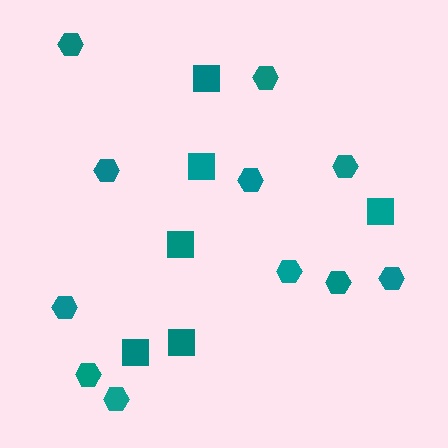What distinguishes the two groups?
There are 2 groups: one group of squares (6) and one group of hexagons (11).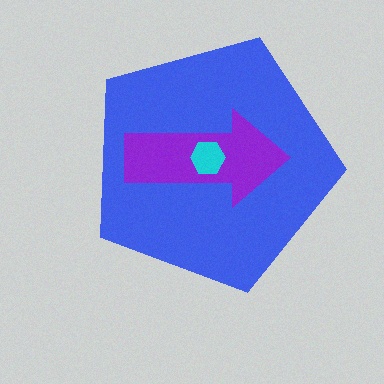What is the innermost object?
The cyan hexagon.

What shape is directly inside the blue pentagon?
The purple arrow.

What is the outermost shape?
The blue pentagon.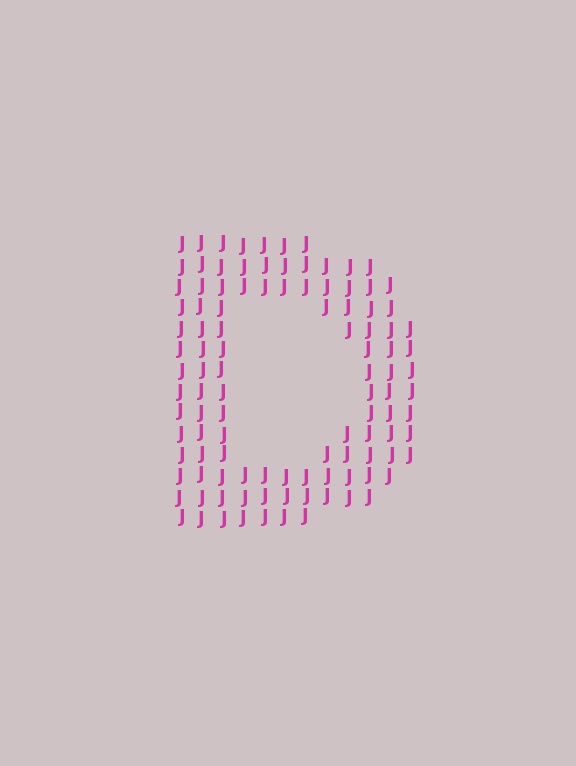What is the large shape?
The large shape is the letter D.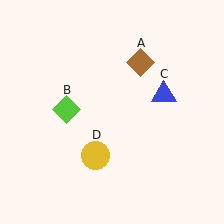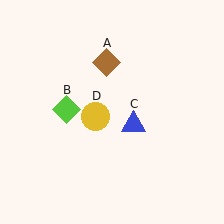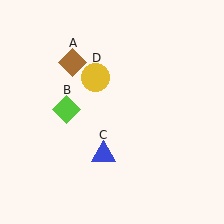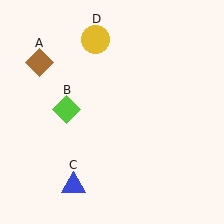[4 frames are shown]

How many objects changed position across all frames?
3 objects changed position: brown diamond (object A), blue triangle (object C), yellow circle (object D).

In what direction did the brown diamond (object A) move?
The brown diamond (object A) moved left.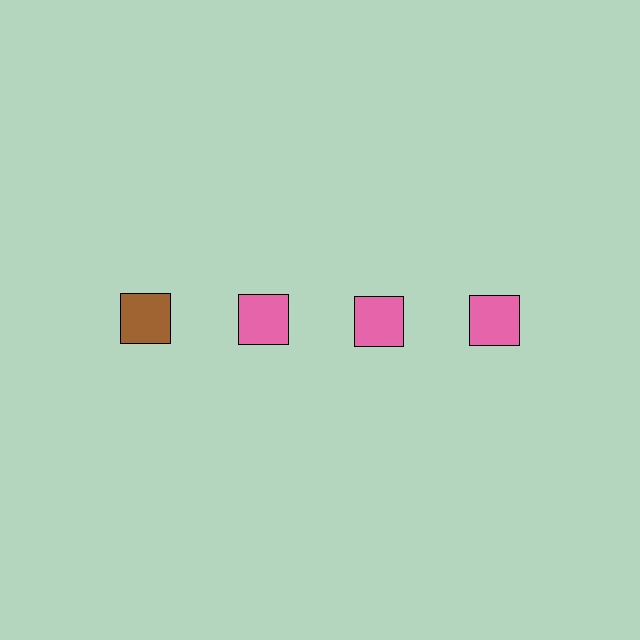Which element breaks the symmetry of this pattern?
The brown square in the top row, leftmost column breaks the symmetry. All other shapes are pink squares.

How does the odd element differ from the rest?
It has a different color: brown instead of pink.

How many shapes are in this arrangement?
There are 4 shapes arranged in a grid pattern.